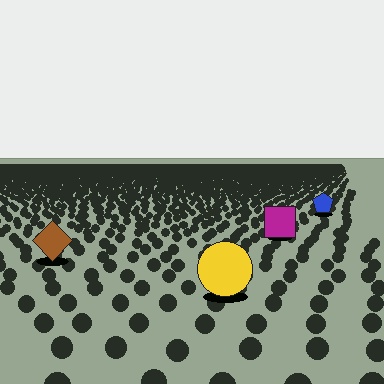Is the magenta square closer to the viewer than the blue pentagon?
Yes. The magenta square is closer — you can tell from the texture gradient: the ground texture is coarser near it.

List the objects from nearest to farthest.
From nearest to farthest: the yellow circle, the brown diamond, the magenta square, the blue pentagon.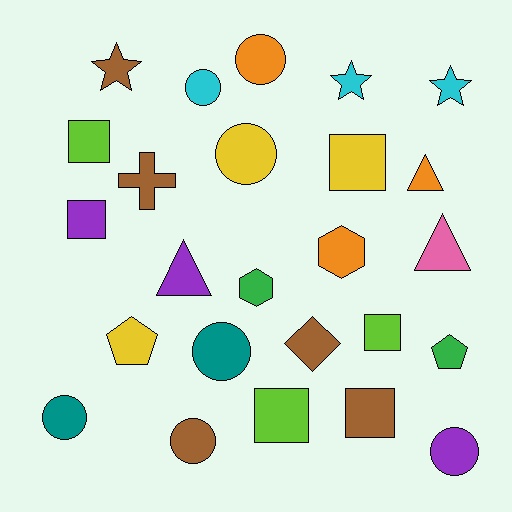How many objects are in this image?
There are 25 objects.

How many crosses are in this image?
There is 1 cross.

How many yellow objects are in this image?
There are 3 yellow objects.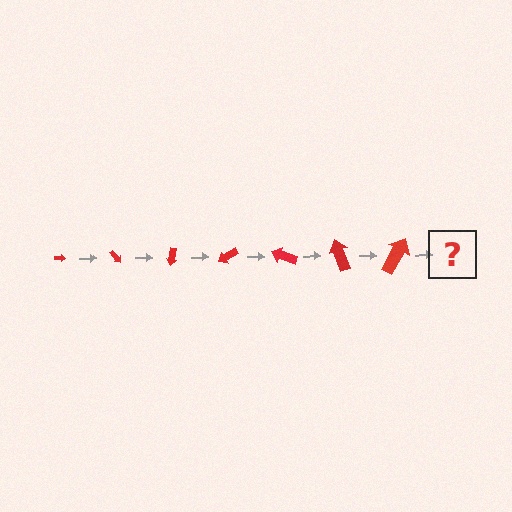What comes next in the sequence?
The next element should be an arrow, larger than the previous one and rotated 350 degrees from the start.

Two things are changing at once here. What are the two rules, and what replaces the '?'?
The two rules are that the arrow grows larger each step and it rotates 50 degrees each step. The '?' should be an arrow, larger than the previous one and rotated 350 degrees from the start.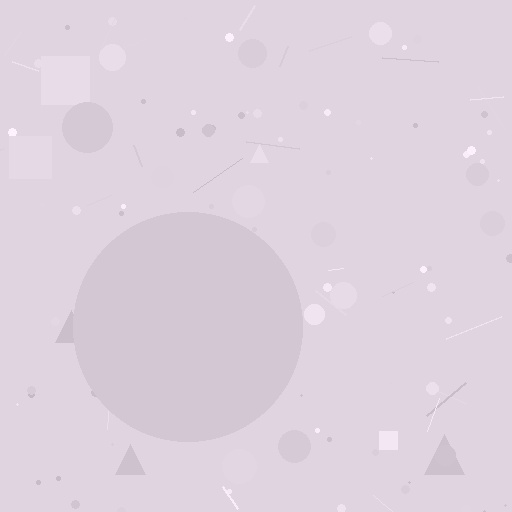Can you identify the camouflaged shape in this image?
The camouflaged shape is a circle.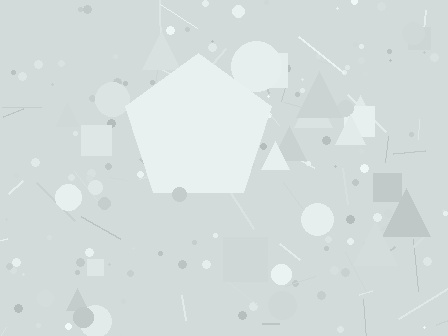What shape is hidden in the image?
A pentagon is hidden in the image.